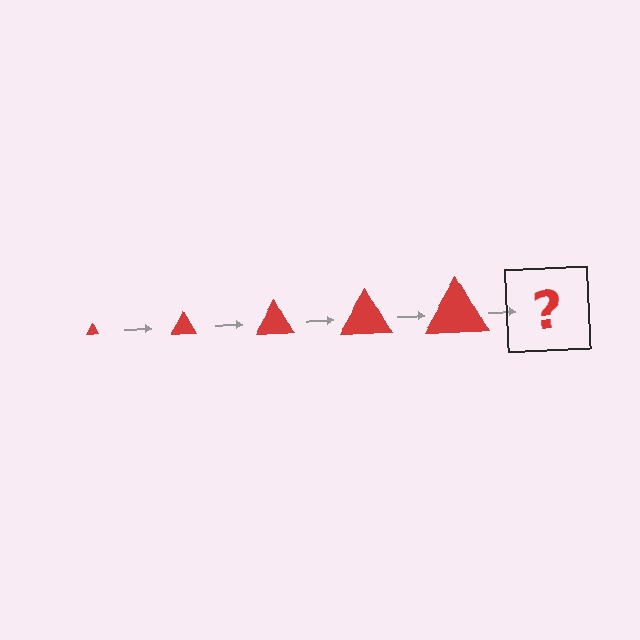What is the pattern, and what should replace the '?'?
The pattern is that the triangle gets progressively larger each step. The '?' should be a red triangle, larger than the previous one.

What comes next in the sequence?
The next element should be a red triangle, larger than the previous one.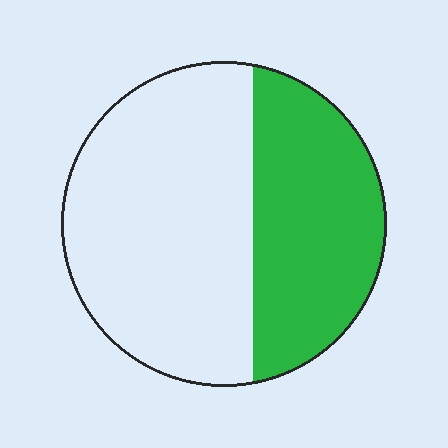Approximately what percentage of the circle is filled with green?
Approximately 40%.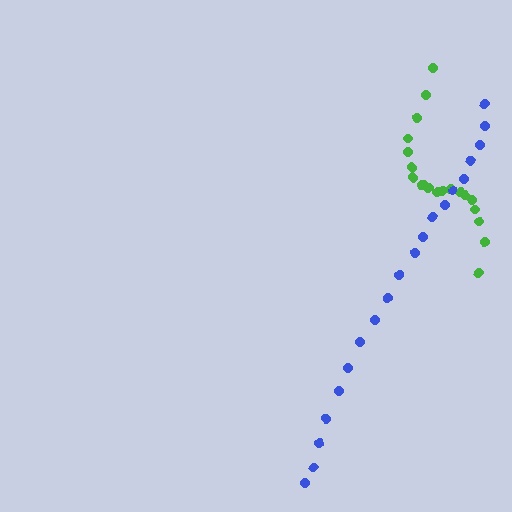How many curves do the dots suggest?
There are 2 distinct paths.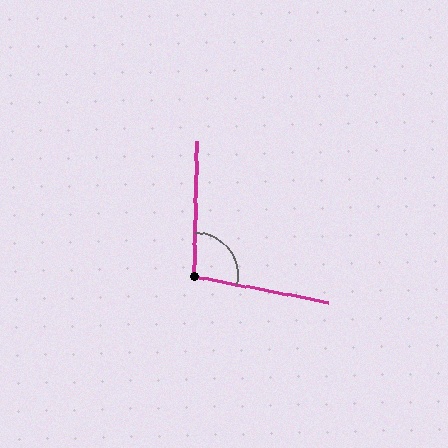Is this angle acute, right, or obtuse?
It is obtuse.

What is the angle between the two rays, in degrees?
Approximately 100 degrees.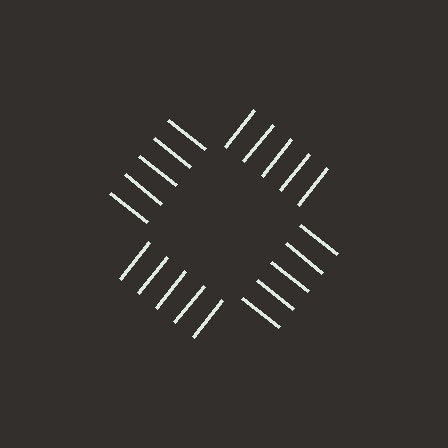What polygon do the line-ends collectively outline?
An illusory square — the line segments terminate on its edges but no continuous stroke is drawn.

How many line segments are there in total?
20 — 5 along each of the 4 edges.